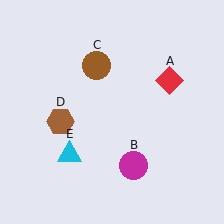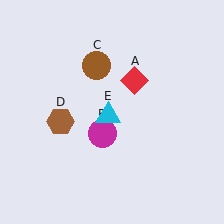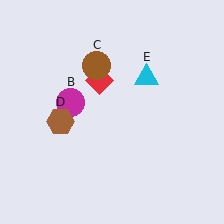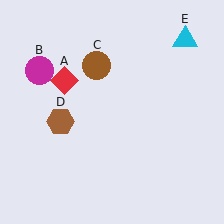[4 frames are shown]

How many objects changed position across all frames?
3 objects changed position: red diamond (object A), magenta circle (object B), cyan triangle (object E).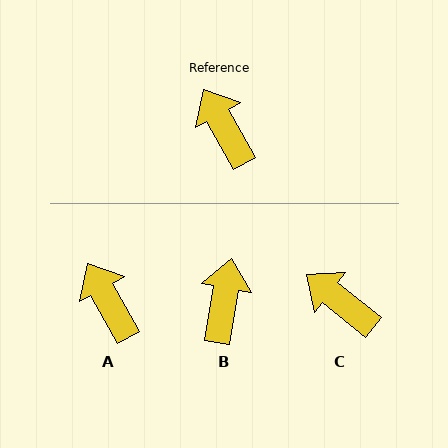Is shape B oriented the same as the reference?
No, it is off by about 39 degrees.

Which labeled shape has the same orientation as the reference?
A.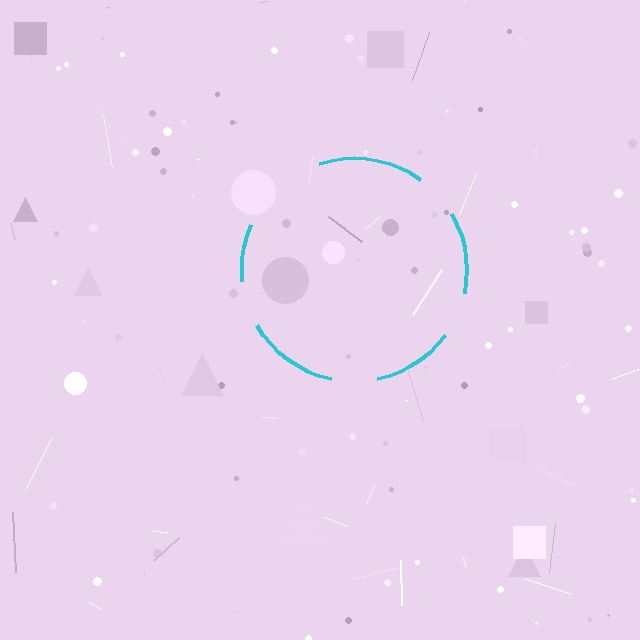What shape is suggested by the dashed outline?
The dashed outline suggests a circle.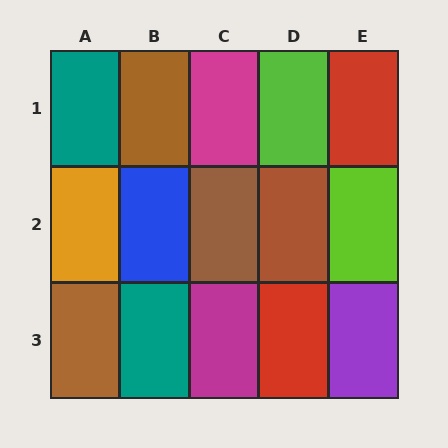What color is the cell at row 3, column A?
Brown.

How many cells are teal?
2 cells are teal.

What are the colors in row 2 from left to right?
Orange, blue, brown, brown, lime.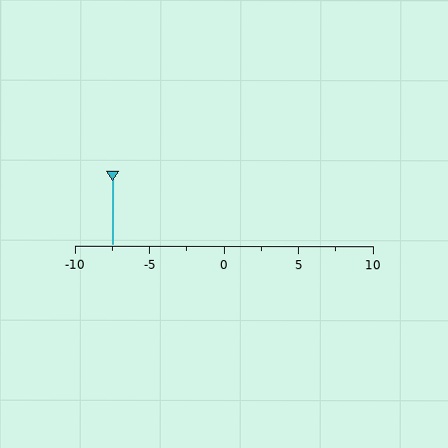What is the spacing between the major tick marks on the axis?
The major ticks are spaced 5 apart.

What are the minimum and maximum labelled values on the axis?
The axis runs from -10 to 10.